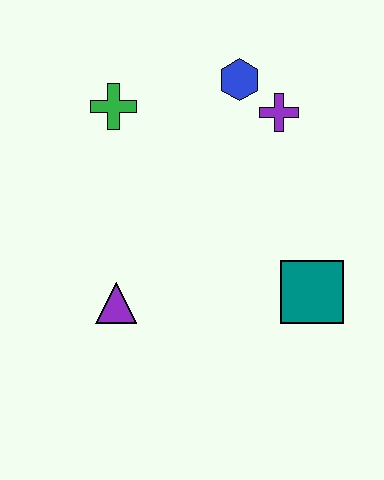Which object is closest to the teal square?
The purple cross is closest to the teal square.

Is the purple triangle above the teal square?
No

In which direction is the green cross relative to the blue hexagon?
The green cross is to the left of the blue hexagon.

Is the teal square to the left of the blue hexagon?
No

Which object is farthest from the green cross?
The teal square is farthest from the green cross.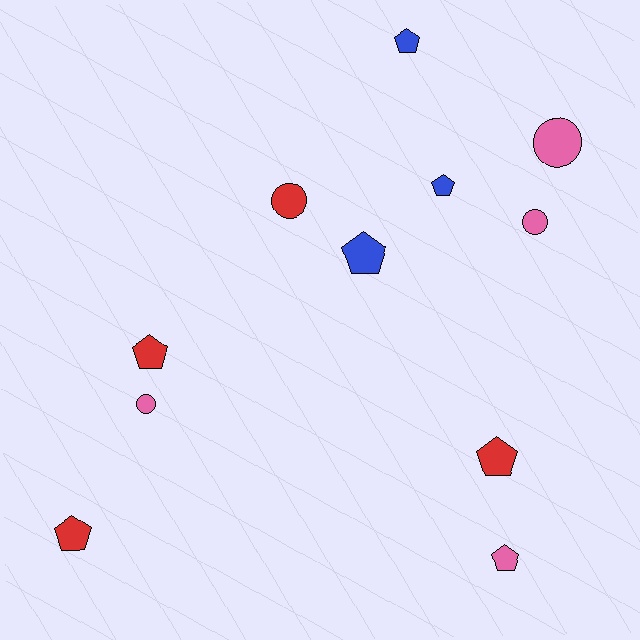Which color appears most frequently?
Pink, with 4 objects.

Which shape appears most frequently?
Pentagon, with 7 objects.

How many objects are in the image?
There are 11 objects.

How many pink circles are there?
There are 3 pink circles.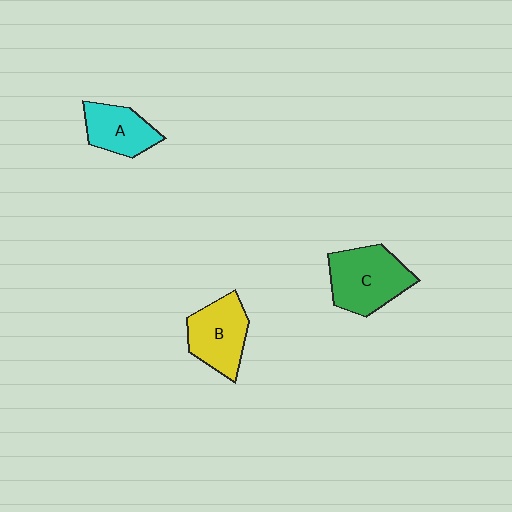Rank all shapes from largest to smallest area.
From largest to smallest: C (green), B (yellow), A (cyan).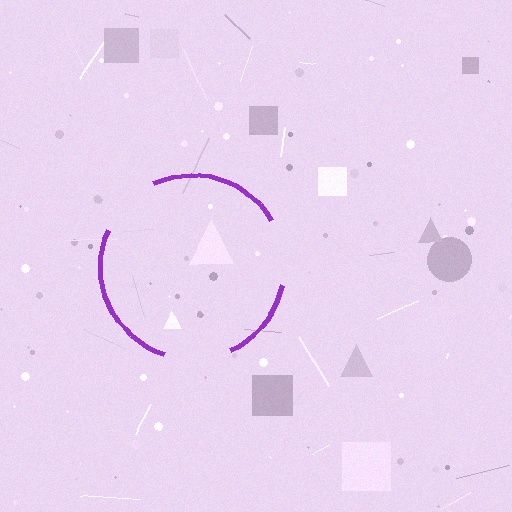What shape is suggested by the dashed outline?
The dashed outline suggests a circle.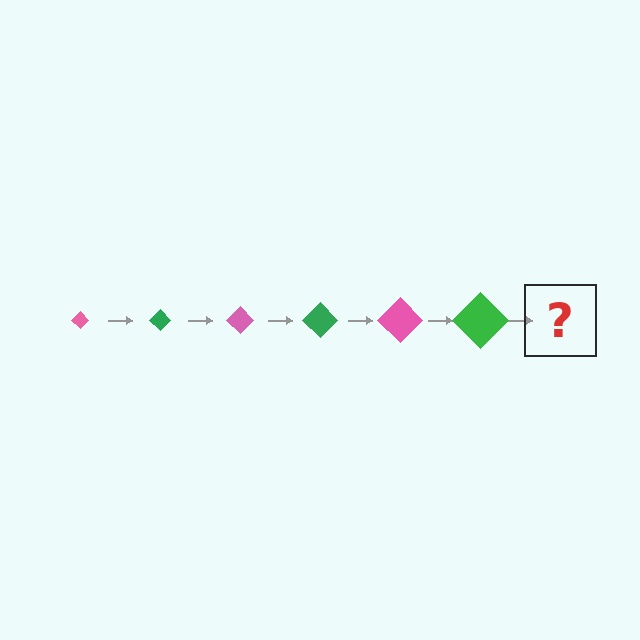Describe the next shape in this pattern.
It should be a pink diamond, larger than the previous one.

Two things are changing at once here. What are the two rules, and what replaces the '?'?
The two rules are that the diamond grows larger each step and the color cycles through pink and green. The '?' should be a pink diamond, larger than the previous one.